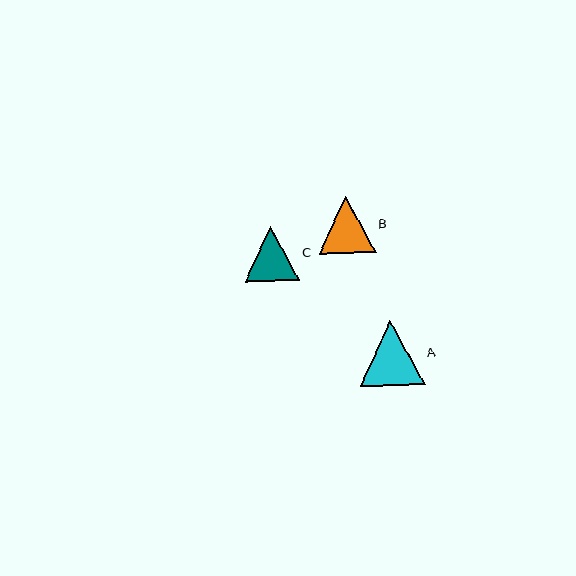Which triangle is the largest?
Triangle A is the largest with a size of approximately 65 pixels.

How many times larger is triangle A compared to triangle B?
Triangle A is approximately 1.1 times the size of triangle B.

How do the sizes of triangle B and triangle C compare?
Triangle B and triangle C are approximately the same size.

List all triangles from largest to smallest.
From largest to smallest: A, B, C.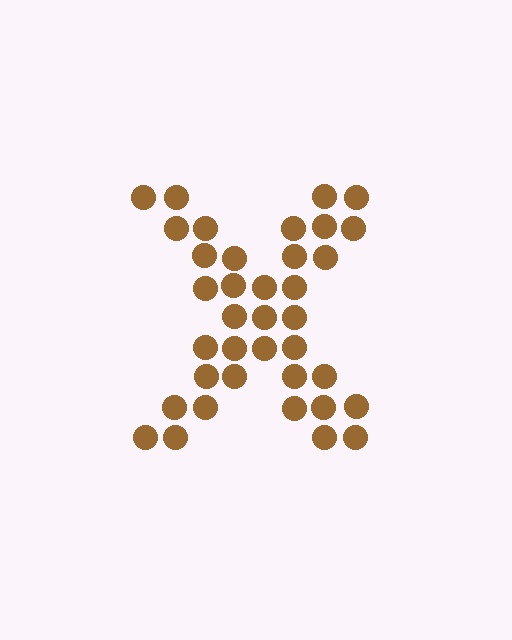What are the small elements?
The small elements are circles.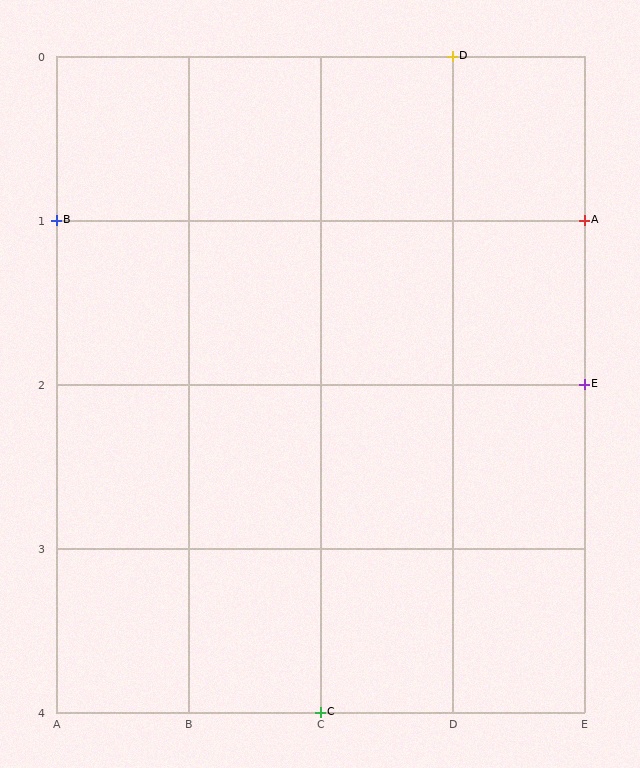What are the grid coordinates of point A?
Point A is at grid coordinates (E, 1).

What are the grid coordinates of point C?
Point C is at grid coordinates (C, 4).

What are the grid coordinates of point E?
Point E is at grid coordinates (E, 2).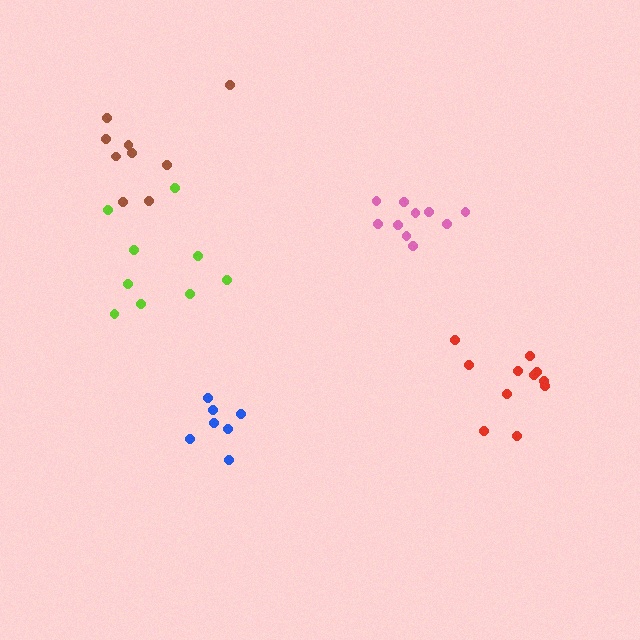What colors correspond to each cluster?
The clusters are colored: lime, red, blue, pink, brown.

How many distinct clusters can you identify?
There are 5 distinct clusters.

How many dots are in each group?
Group 1: 9 dots, Group 2: 12 dots, Group 3: 7 dots, Group 4: 10 dots, Group 5: 9 dots (47 total).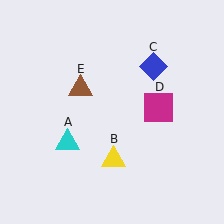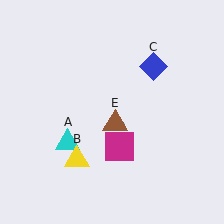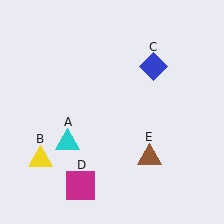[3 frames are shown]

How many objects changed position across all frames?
3 objects changed position: yellow triangle (object B), magenta square (object D), brown triangle (object E).